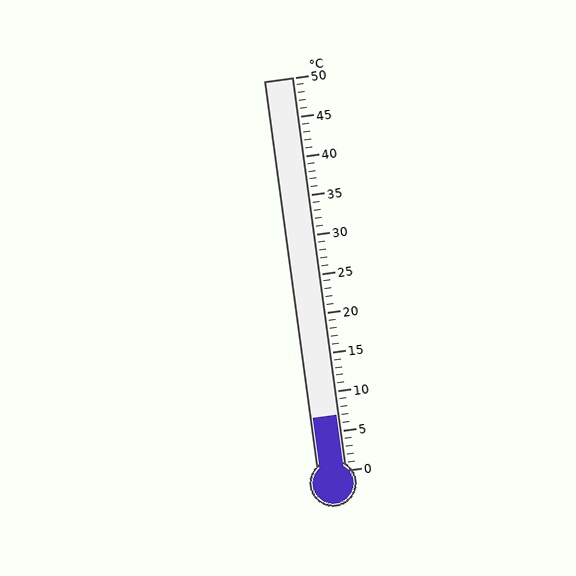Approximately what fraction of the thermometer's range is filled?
The thermometer is filled to approximately 15% of its range.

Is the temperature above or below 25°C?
The temperature is below 25°C.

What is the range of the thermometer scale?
The thermometer scale ranges from 0°C to 50°C.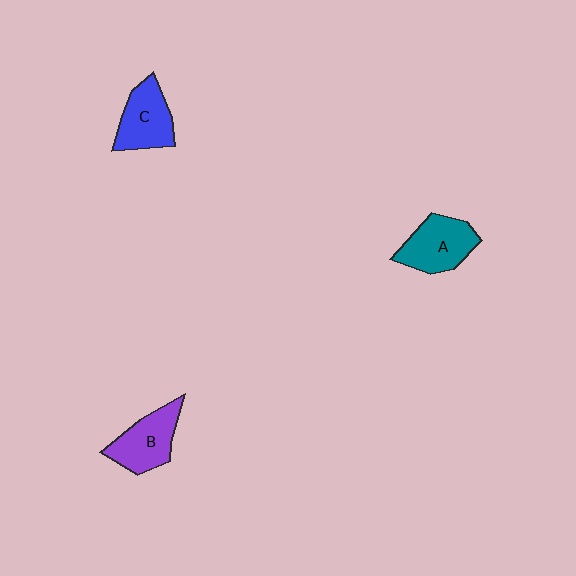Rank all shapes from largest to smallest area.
From largest to smallest: A (teal), B (purple), C (blue).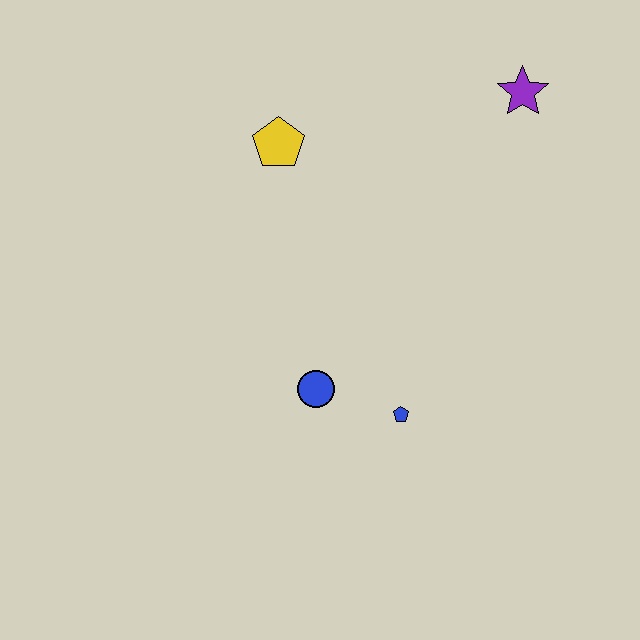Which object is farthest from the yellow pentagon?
The blue pentagon is farthest from the yellow pentagon.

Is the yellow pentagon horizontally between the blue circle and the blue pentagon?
No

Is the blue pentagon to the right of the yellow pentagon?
Yes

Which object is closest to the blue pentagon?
The blue circle is closest to the blue pentagon.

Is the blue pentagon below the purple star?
Yes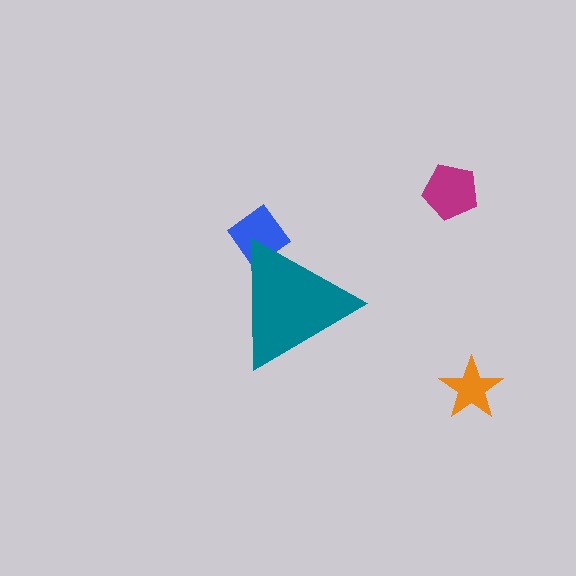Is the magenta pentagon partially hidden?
No, the magenta pentagon is fully visible.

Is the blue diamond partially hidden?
Yes, the blue diamond is partially hidden behind the teal triangle.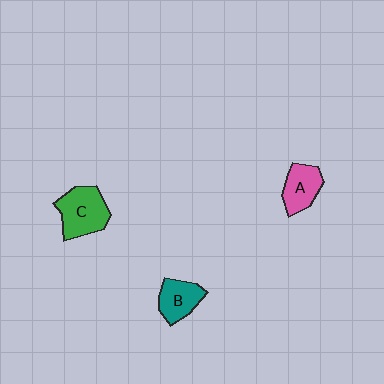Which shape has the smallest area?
Shape B (teal).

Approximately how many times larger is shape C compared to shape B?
Approximately 1.4 times.